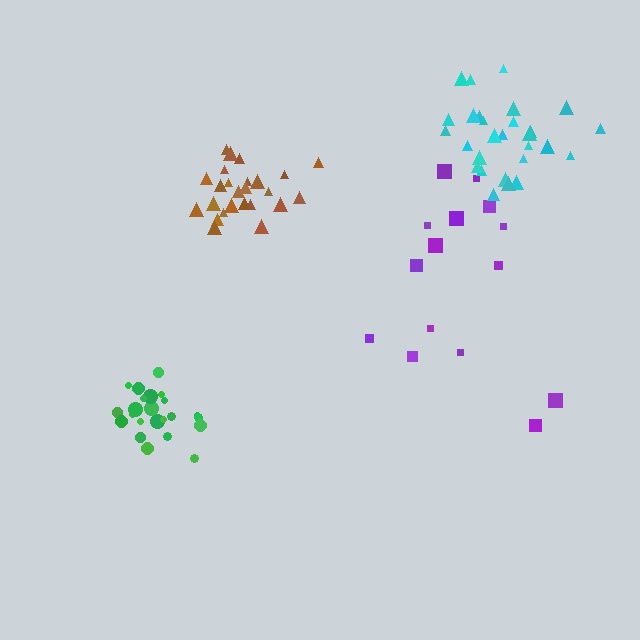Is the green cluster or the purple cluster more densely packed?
Green.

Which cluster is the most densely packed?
Green.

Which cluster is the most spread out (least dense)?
Purple.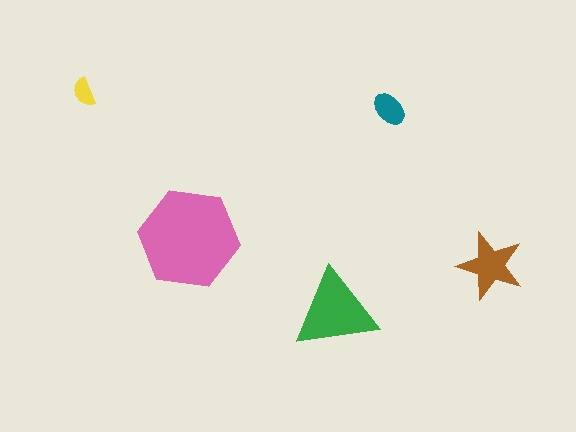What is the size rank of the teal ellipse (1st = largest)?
4th.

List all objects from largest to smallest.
The pink hexagon, the green triangle, the brown star, the teal ellipse, the yellow semicircle.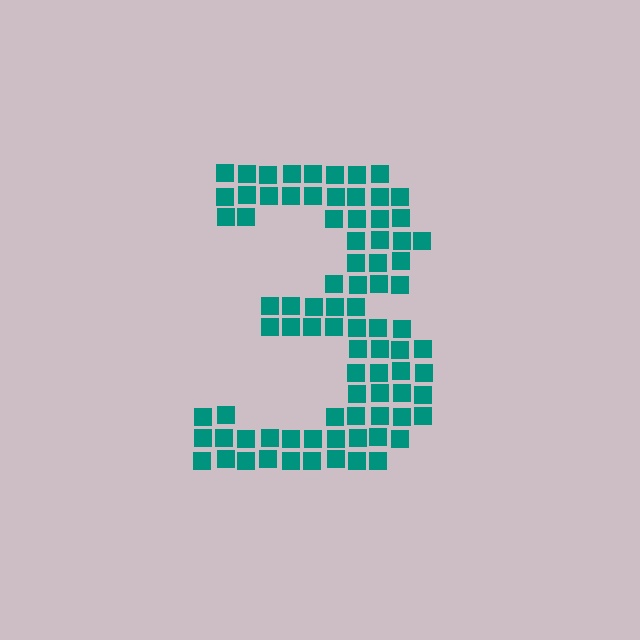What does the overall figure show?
The overall figure shows the digit 3.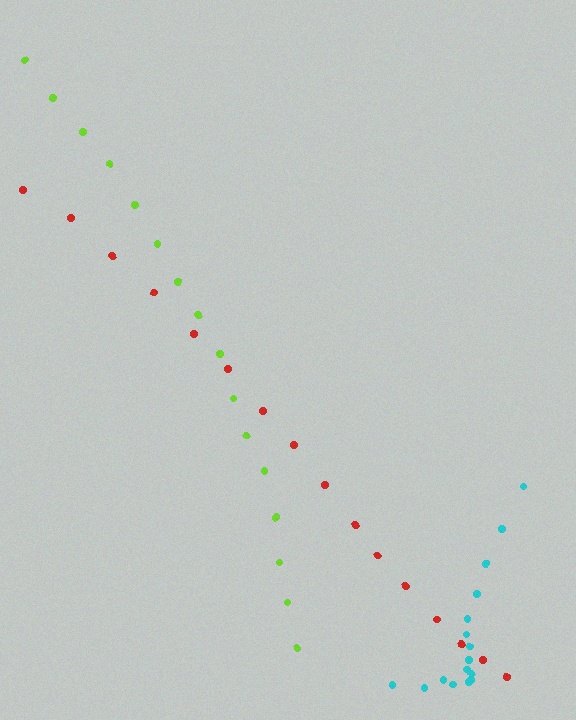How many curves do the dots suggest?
There are 3 distinct paths.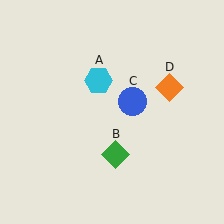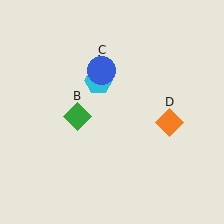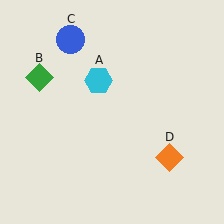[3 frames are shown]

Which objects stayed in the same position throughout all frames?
Cyan hexagon (object A) remained stationary.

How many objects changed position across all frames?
3 objects changed position: green diamond (object B), blue circle (object C), orange diamond (object D).